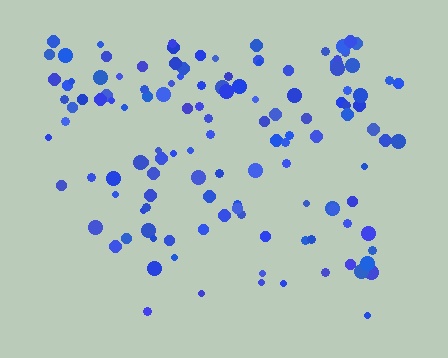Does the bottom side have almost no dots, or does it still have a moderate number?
Still a moderate number, just noticeably fewer than the top.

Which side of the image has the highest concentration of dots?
The top.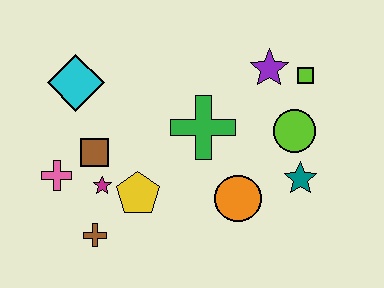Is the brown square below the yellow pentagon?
No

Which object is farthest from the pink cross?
The lime square is farthest from the pink cross.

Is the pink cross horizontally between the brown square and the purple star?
No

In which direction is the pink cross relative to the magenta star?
The pink cross is to the left of the magenta star.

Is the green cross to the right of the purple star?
No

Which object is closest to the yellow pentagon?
The magenta star is closest to the yellow pentagon.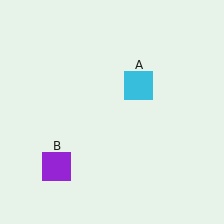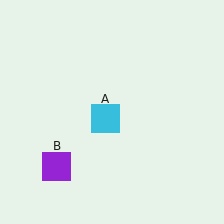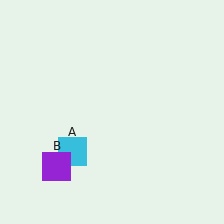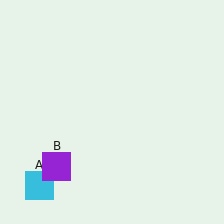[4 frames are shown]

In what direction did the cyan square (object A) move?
The cyan square (object A) moved down and to the left.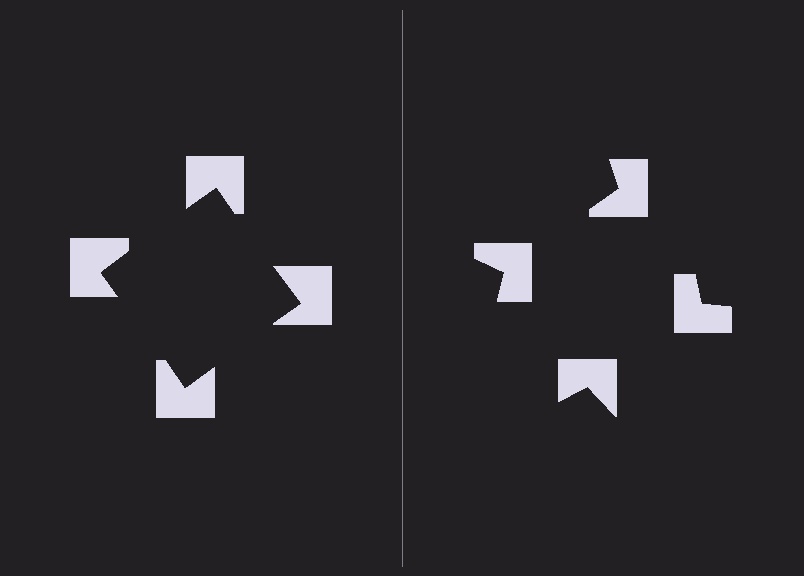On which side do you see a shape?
An illusory square appears on the left side. On the right side the wedge cuts are rotated, so no coherent shape forms.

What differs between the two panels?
The notched squares are positioned identically on both sides; only the wedge orientations differ. On the left they align to a square; on the right they are misaligned.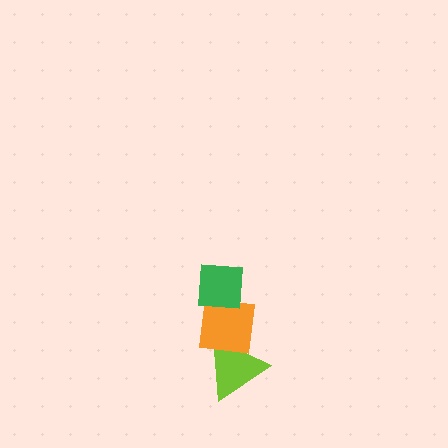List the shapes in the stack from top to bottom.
From top to bottom: the green square, the orange square, the lime triangle.